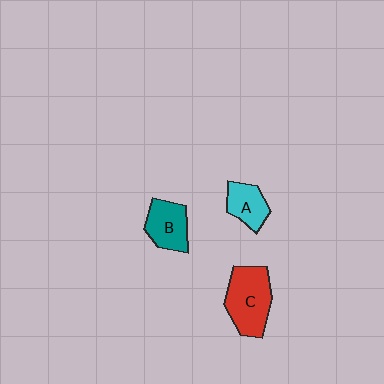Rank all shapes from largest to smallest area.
From largest to smallest: C (red), B (teal), A (cyan).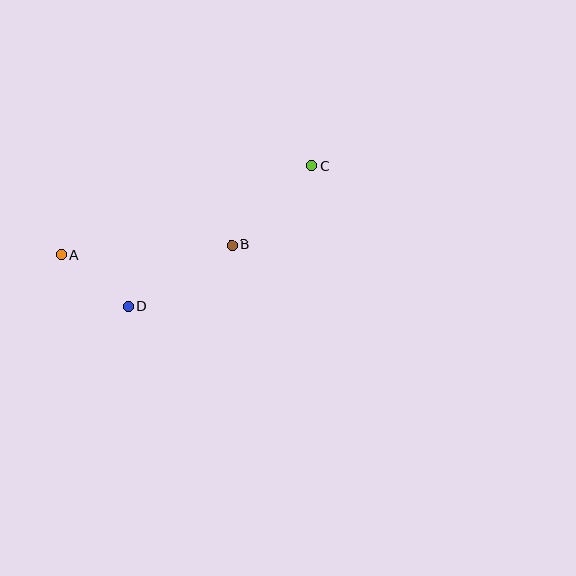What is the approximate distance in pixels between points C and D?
The distance between C and D is approximately 230 pixels.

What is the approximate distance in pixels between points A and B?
The distance between A and B is approximately 171 pixels.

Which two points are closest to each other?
Points A and D are closest to each other.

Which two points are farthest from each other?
Points A and C are farthest from each other.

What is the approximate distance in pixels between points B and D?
The distance between B and D is approximately 120 pixels.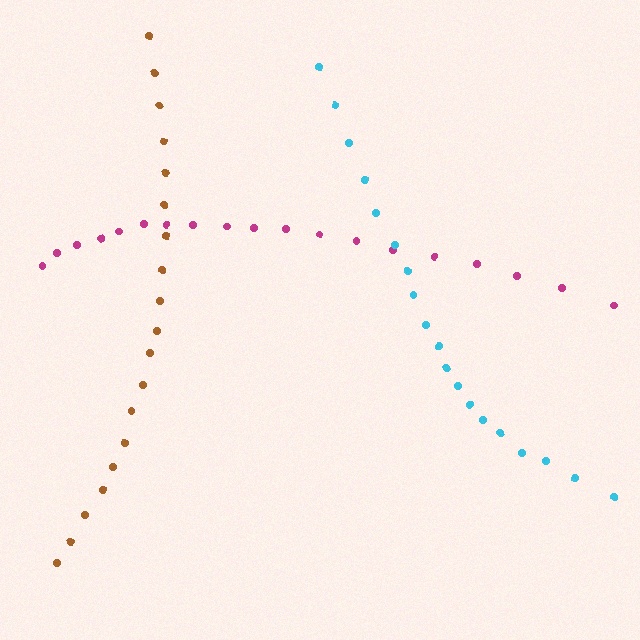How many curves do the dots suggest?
There are 3 distinct paths.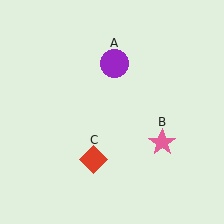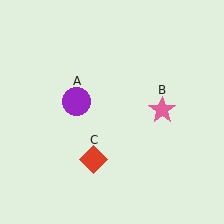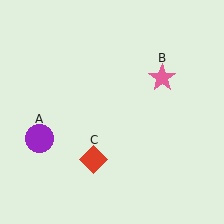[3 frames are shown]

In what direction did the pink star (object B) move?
The pink star (object B) moved up.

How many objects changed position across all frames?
2 objects changed position: purple circle (object A), pink star (object B).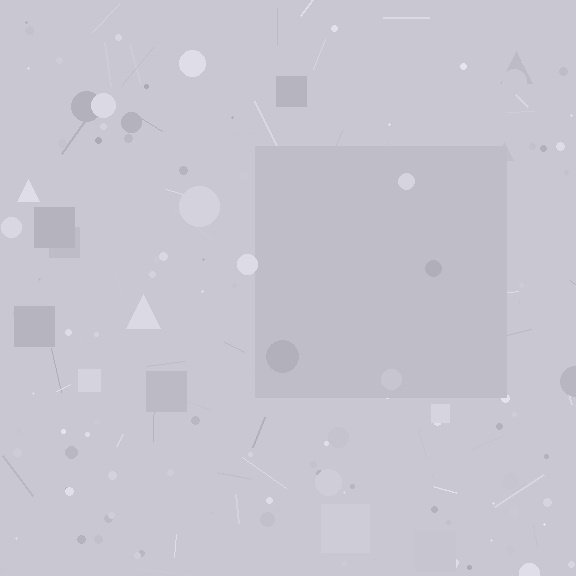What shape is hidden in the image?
A square is hidden in the image.